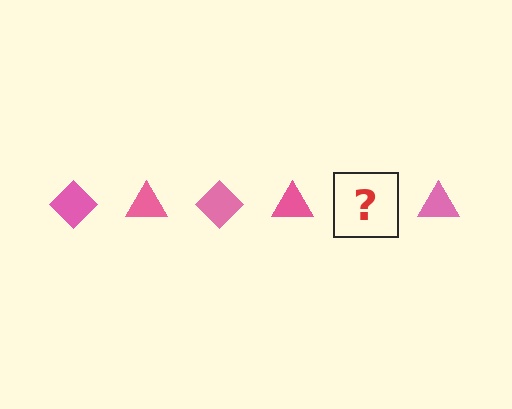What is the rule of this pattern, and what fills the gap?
The rule is that the pattern cycles through diamond, triangle shapes in pink. The gap should be filled with a pink diamond.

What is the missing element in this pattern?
The missing element is a pink diamond.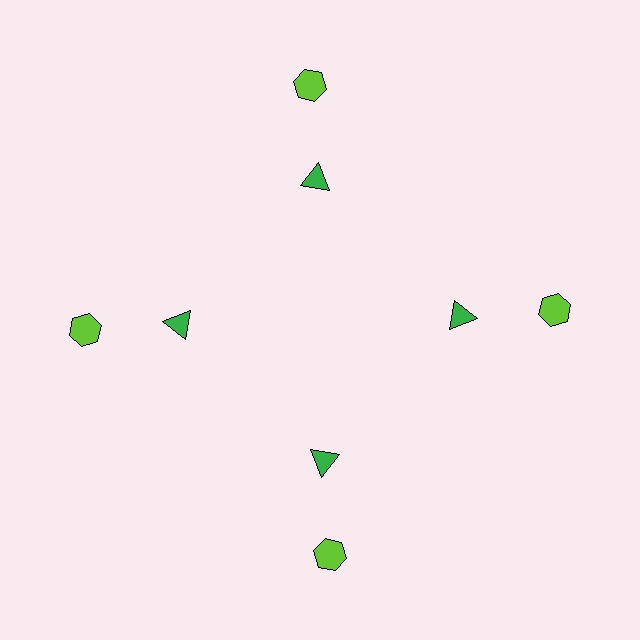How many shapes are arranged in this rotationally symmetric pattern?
There are 8 shapes, arranged in 4 groups of 2.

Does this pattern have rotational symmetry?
Yes, this pattern has 4-fold rotational symmetry. It looks the same after rotating 90 degrees around the center.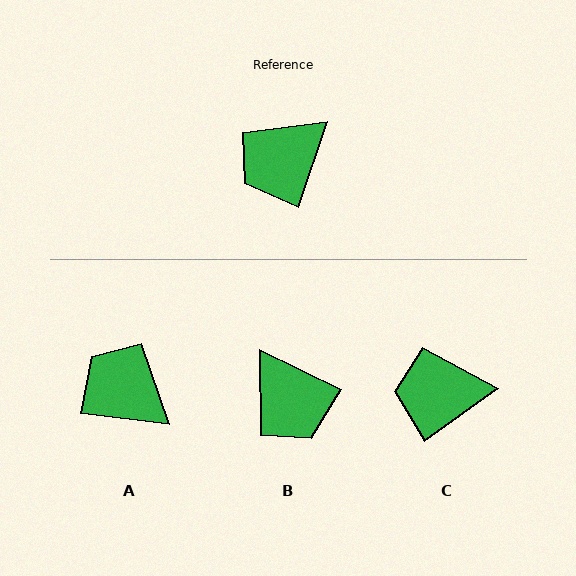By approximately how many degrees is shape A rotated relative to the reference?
Approximately 78 degrees clockwise.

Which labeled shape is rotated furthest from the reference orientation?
B, about 83 degrees away.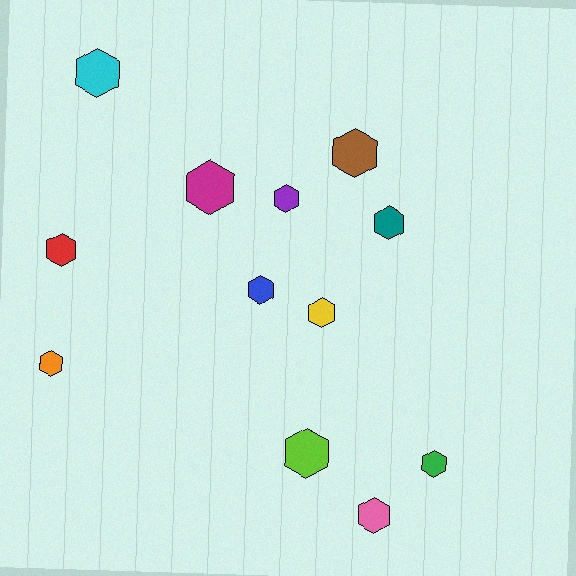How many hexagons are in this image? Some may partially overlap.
There are 12 hexagons.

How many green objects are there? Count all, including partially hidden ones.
There is 1 green object.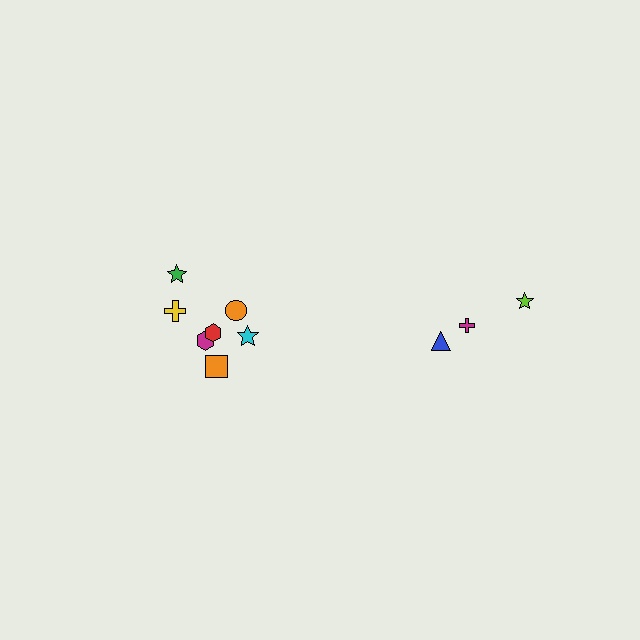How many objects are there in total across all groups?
There are 10 objects.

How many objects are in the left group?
There are 7 objects.